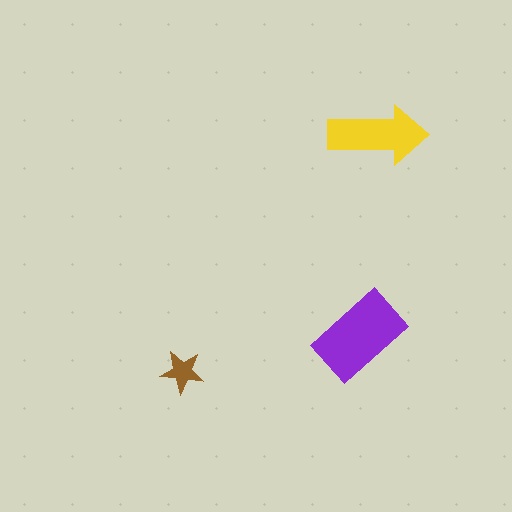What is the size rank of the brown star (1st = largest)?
3rd.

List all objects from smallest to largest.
The brown star, the yellow arrow, the purple rectangle.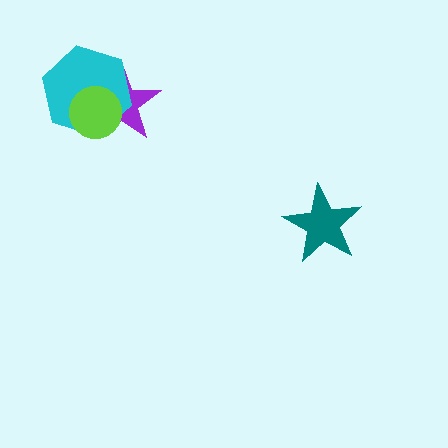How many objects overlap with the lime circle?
2 objects overlap with the lime circle.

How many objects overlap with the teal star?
0 objects overlap with the teal star.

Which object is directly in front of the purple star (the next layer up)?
The cyan hexagon is directly in front of the purple star.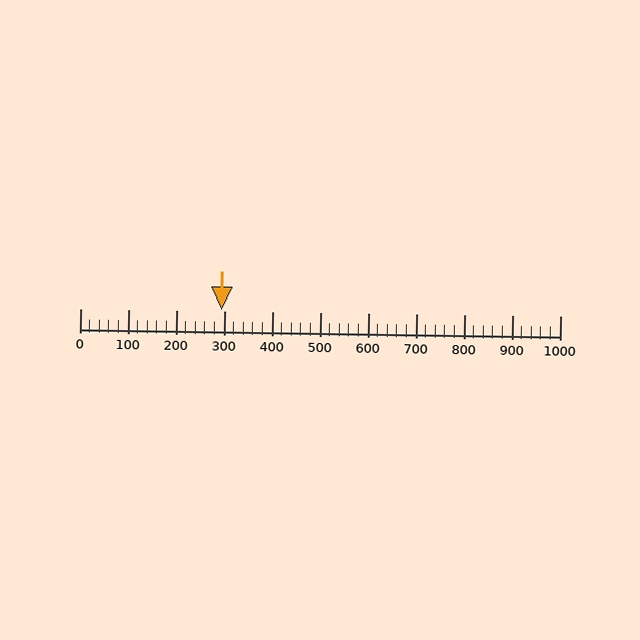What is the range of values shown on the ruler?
The ruler shows values from 0 to 1000.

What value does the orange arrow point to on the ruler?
The orange arrow points to approximately 295.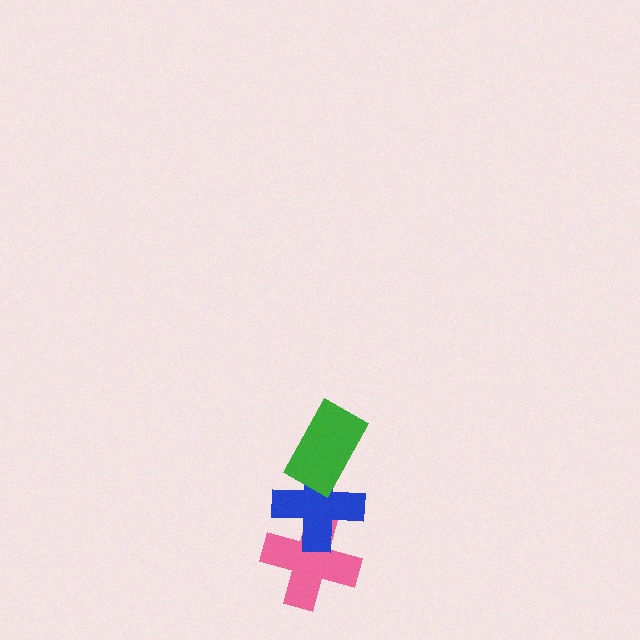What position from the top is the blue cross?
The blue cross is 2nd from the top.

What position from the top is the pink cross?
The pink cross is 3rd from the top.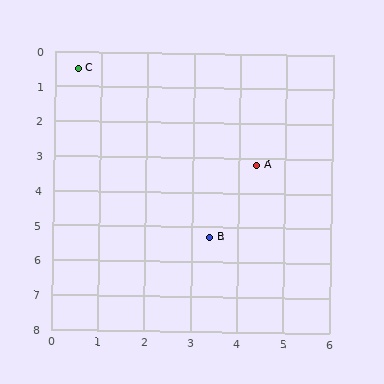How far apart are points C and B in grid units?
Points C and B are about 5.6 grid units apart.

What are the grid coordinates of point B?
Point B is at approximately (3.4, 5.3).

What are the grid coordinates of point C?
Point C is at approximately (0.5, 0.5).